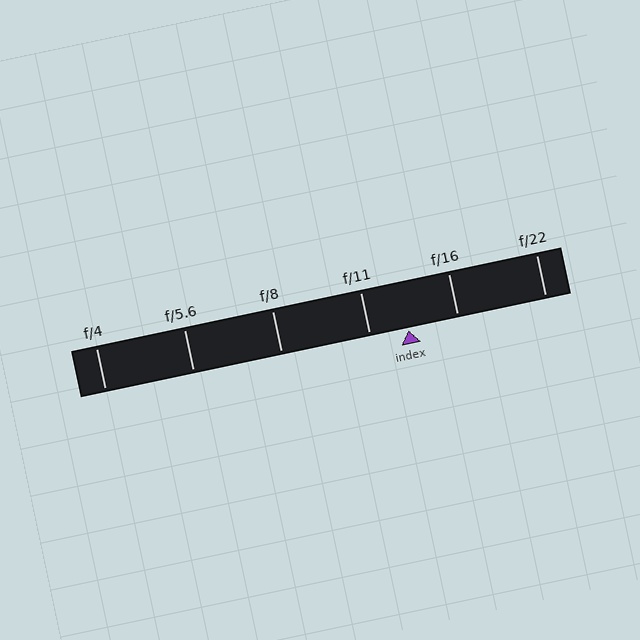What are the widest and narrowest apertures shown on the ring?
The widest aperture shown is f/4 and the narrowest is f/22.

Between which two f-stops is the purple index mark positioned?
The index mark is between f/11 and f/16.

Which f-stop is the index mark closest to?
The index mark is closest to f/11.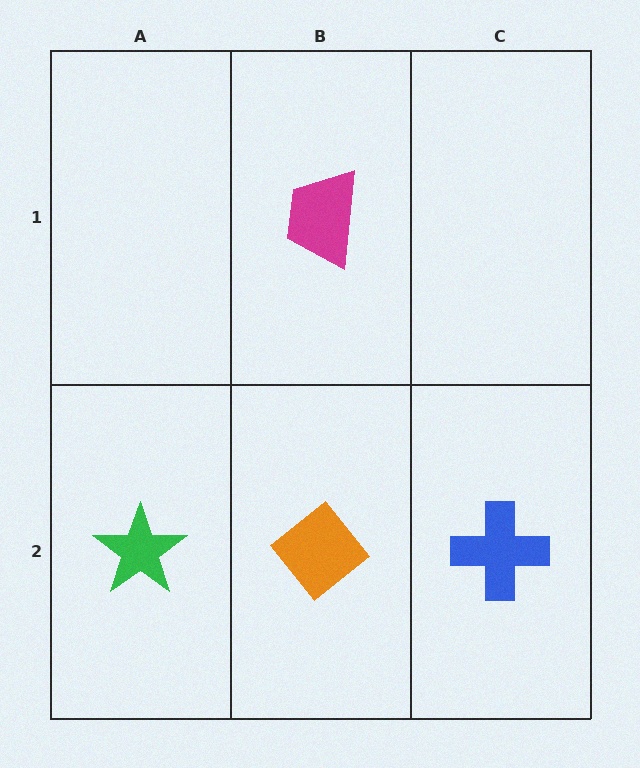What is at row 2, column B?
An orange diamond.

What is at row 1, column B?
A magenta trapezoid.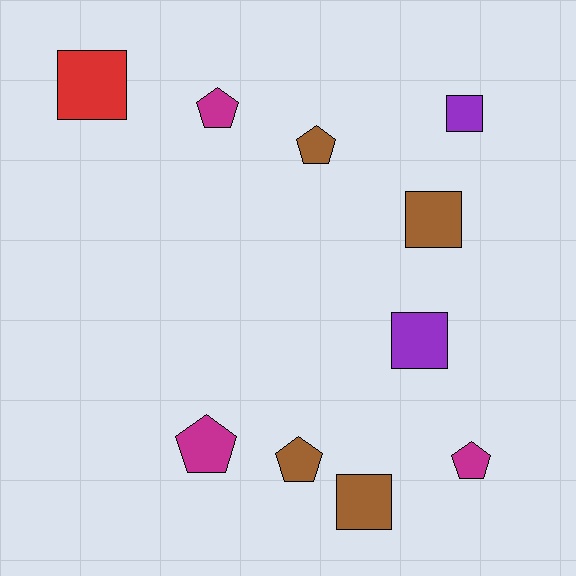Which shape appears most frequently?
Square, with 5 objects.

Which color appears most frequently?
Brown, with 4 objects.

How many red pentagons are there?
There are no red pentagons.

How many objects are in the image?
There are 10 objects.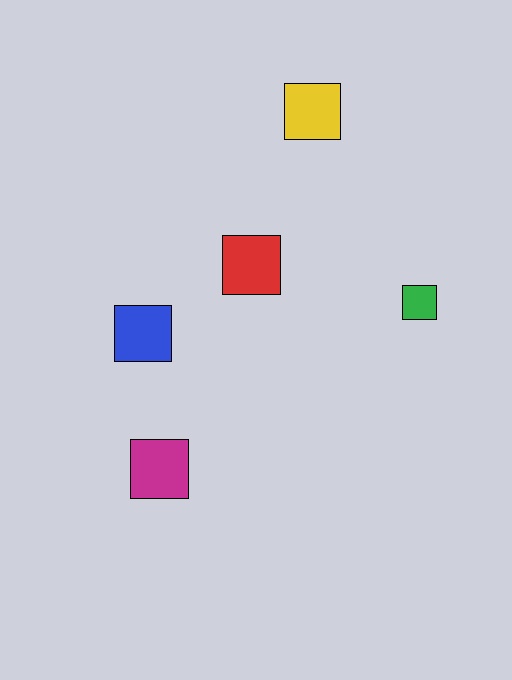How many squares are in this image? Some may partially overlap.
There are 5 squares.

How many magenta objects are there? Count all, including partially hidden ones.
There is 1 magenta object.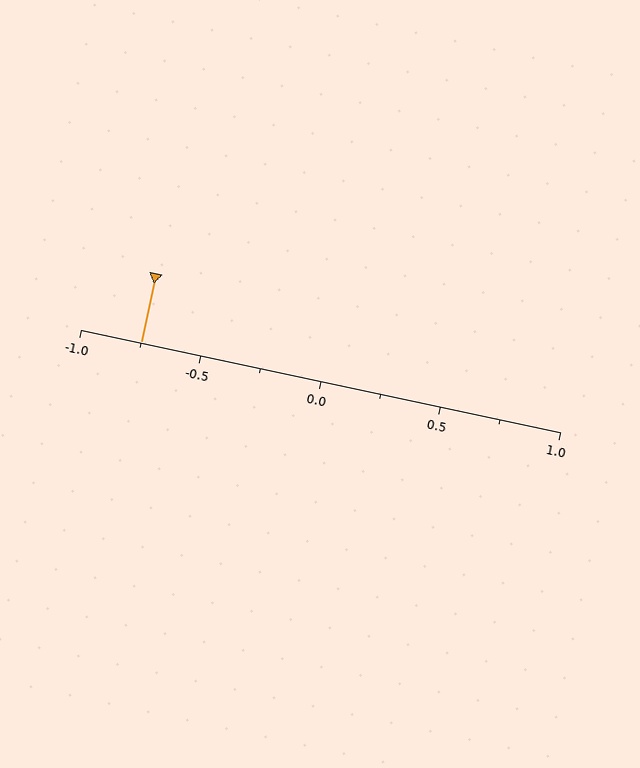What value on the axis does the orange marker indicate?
The marker indicates approximately -0.75.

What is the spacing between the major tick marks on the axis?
The major ticks are spaced 0.5 apart.